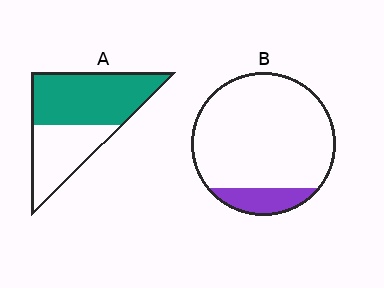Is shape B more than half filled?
No.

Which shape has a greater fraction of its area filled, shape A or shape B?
Shape A.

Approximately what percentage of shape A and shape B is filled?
A is approximately 60% and B is approximately 15%.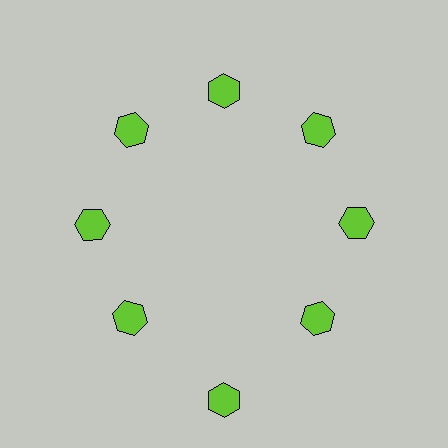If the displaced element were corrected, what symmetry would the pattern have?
It would have 8-fold rotational symmetry — the pattern would map onto itself every 45 degrees.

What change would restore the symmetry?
The symmetry would be restored by moving it inward, back onto the ring so that all 8 hexagons sit at equal angles and equal distance from the center.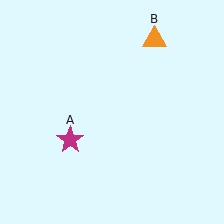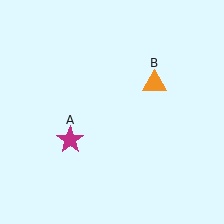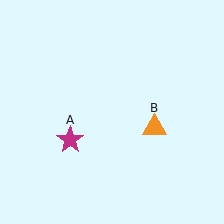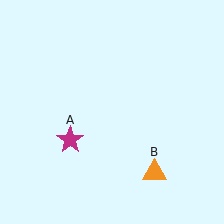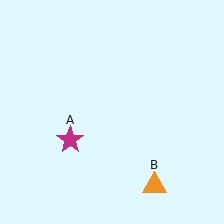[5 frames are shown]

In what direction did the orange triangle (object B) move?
The orange triangle (object B) moved down.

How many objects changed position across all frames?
1 object changed position: orange triangle (object B).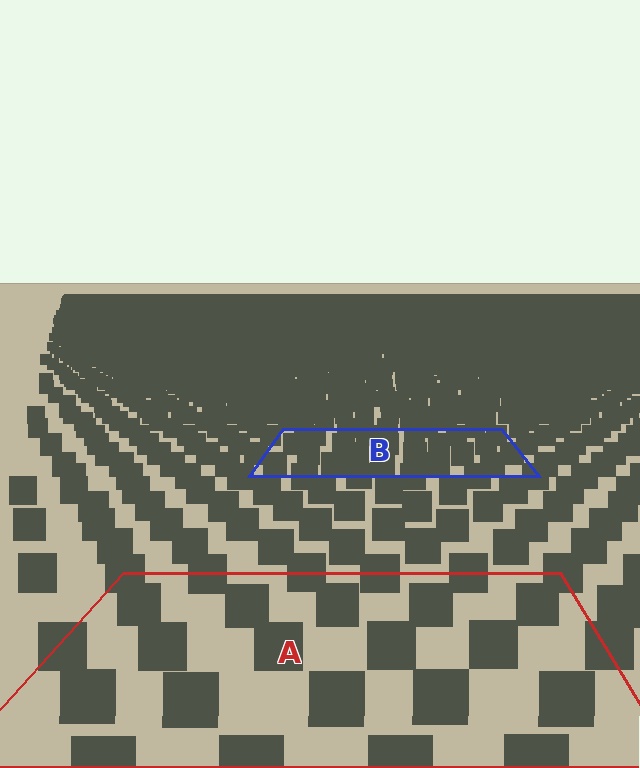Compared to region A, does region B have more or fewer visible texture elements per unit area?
Region B has more texture elements per unit area — they are packed more densely because it is farther away.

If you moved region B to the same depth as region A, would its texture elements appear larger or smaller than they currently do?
They would appear larger. At a closer depth, the same texture elements are projected at a bigger on-screen size.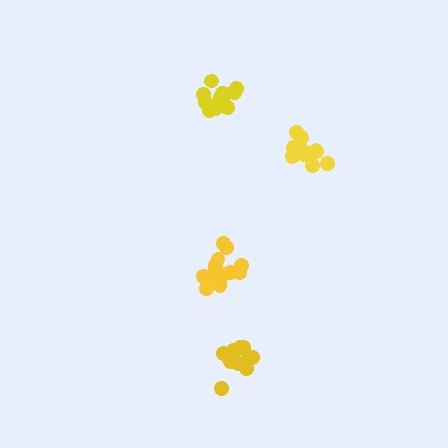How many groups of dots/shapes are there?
There are 4 groups.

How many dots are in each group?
Group 1: 14 dots, Group 2: 11 dots, Group 3: 12 dots, Group 4: 14 dots (51 total).